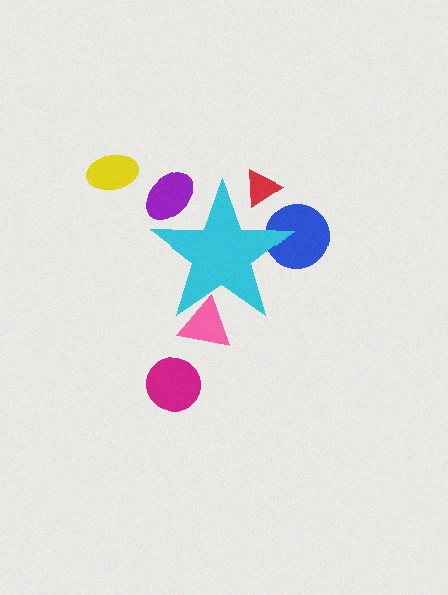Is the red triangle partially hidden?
Yes, the red triangle is partially hidden behind the cyan star.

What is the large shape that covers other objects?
A cyan star.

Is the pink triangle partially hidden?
Yes, the pink triangle is partially hidden behind the cyan star.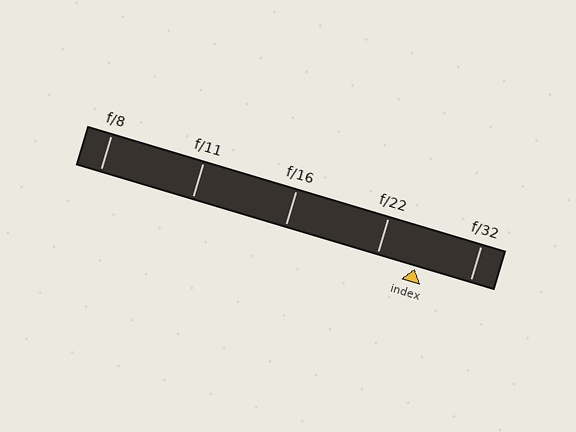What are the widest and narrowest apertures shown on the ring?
The widest aperture shown is f/8 and the narrowest is f/32.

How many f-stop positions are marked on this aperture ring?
There are 5 f-stop positions marked.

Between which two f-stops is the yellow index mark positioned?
The index mark is between f/22 and f/32.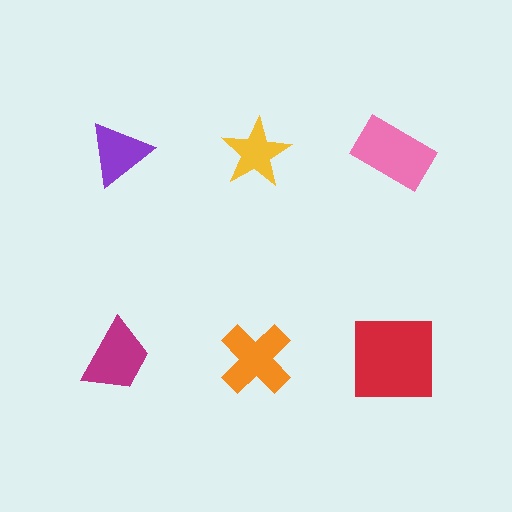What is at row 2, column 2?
An orange cross.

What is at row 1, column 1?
A purple triangle.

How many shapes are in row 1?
3 shapes.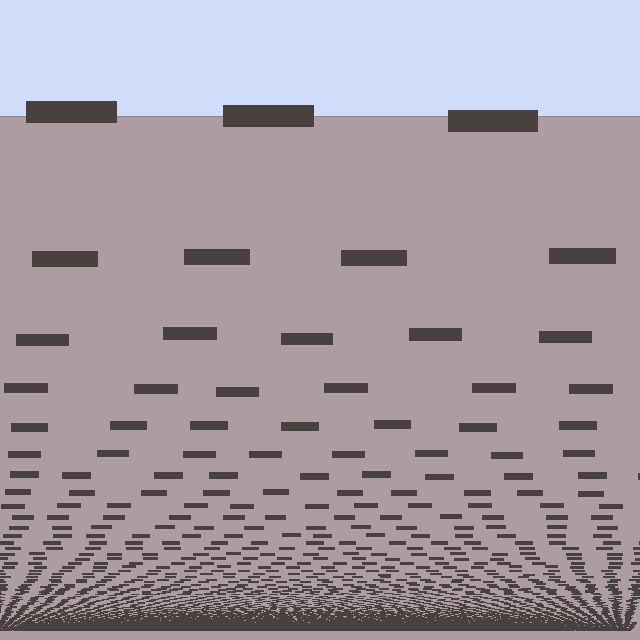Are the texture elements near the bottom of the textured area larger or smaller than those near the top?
Smaller. The gradient is inverted — elements near the bottom are smaller and denser.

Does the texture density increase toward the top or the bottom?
Density increases toward the bottom.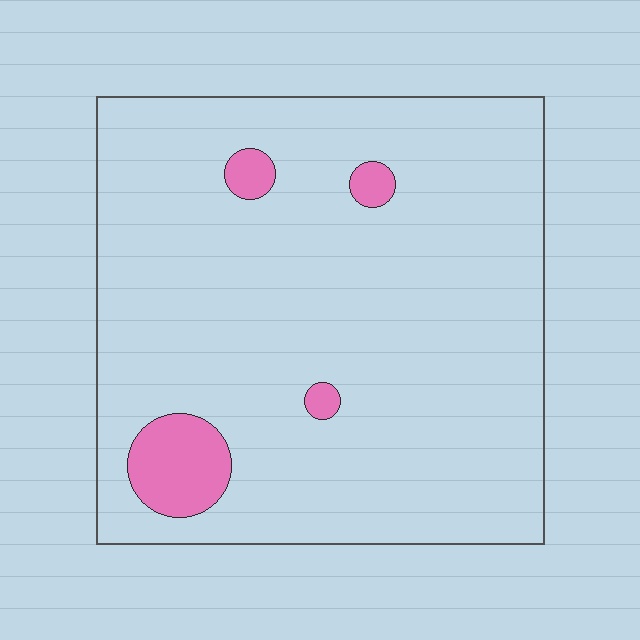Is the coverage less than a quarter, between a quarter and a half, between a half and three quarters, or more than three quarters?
Less than a quarter.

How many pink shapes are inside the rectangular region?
4.